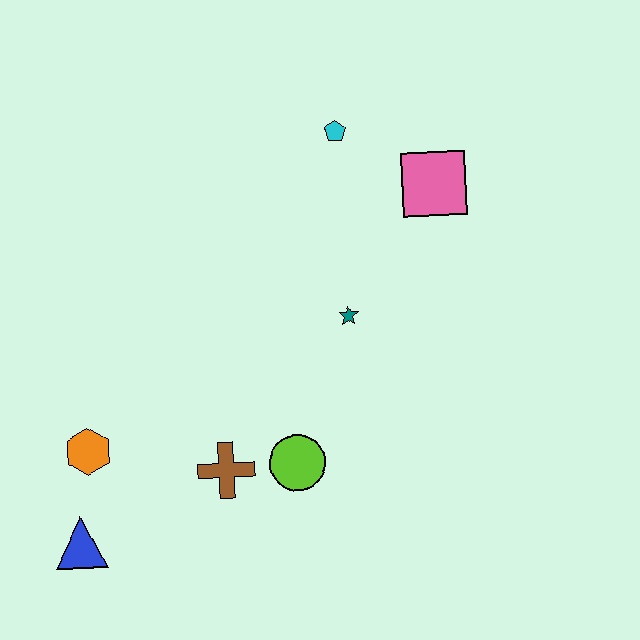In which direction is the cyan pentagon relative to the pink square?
The cyan pentagon is to the left of the pink square.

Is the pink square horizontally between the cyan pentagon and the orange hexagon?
No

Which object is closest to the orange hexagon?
The blue triangle is closest to the orange hexagon.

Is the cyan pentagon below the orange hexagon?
No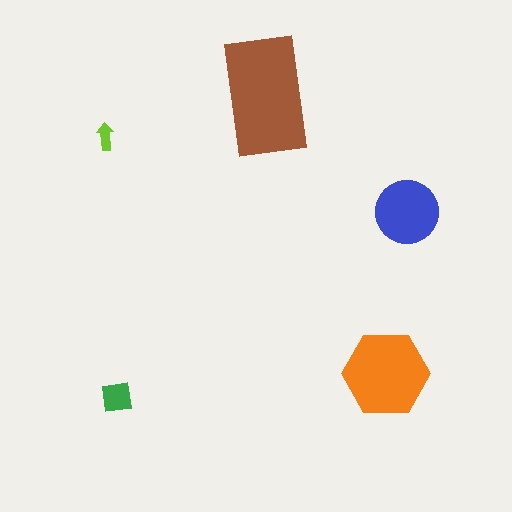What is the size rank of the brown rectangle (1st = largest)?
1st.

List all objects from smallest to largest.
The lime arrow, the green square, the blue circle, the orange hexagon, the brown rectangle.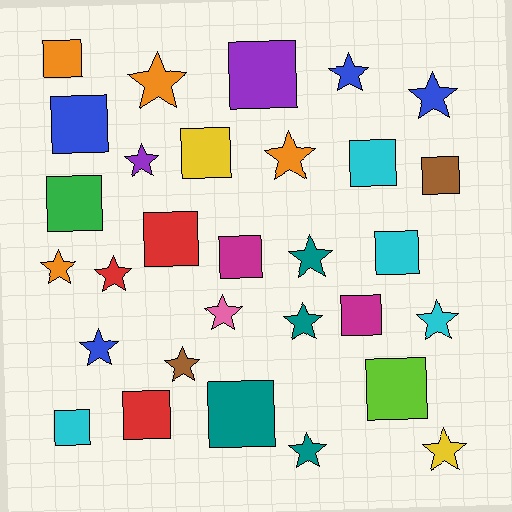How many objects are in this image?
There are 30 objects.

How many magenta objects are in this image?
There are 2 magenta objects.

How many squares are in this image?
There are 15 squares.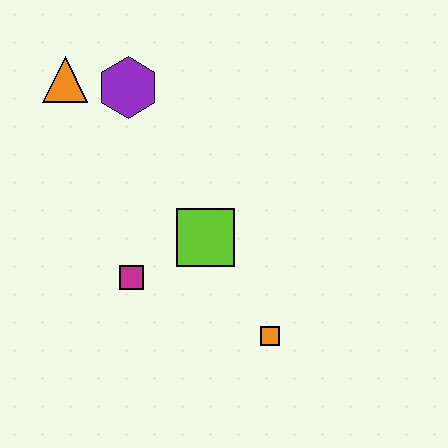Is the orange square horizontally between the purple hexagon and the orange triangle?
No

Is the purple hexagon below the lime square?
No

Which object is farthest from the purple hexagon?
The orange square is farthest from the purple hexagon.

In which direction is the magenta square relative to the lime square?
The magenta square is to the left of the lime square.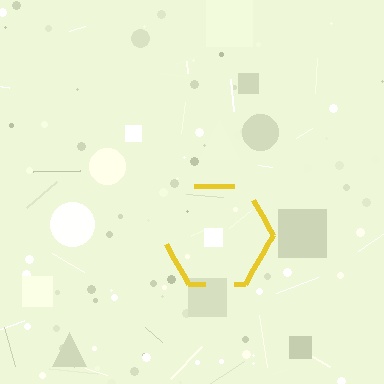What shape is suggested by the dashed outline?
The dashed outline suggests a hexagon.